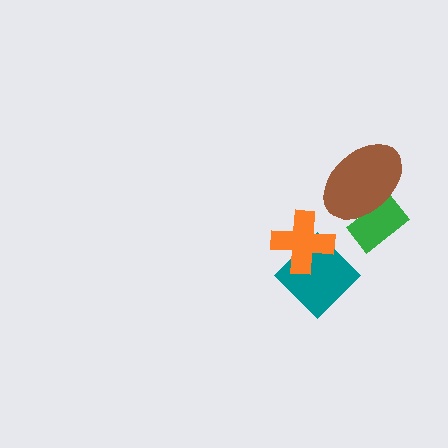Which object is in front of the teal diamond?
The orange cross is in front of the teal diamond.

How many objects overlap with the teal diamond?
1 object overlaps with the teal diamond.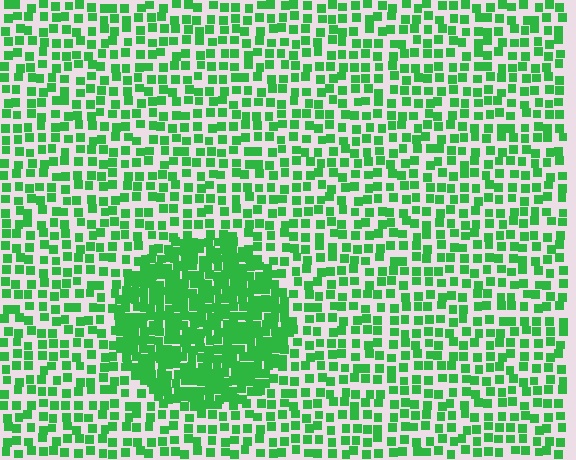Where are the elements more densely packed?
The elements are more densely packed inside the circle boundary.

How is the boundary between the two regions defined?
The boundary is defined by a change in element density (approximately 2.2x ratio). All elements are the same color, size, and shape.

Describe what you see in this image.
The image contains small green elements arranged at two different densities. A circle-shaped region is visible where the elements are more densely packed than the surrounding area.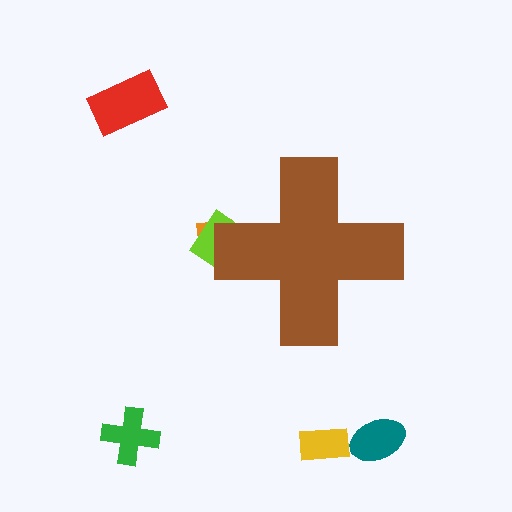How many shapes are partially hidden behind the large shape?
2 shapes are partially hidden.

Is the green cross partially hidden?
No, the green cross is fully visible.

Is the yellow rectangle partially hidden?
No, the yellow rectangle is fully visible.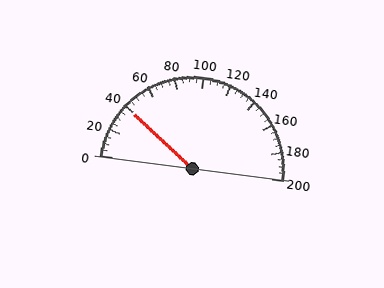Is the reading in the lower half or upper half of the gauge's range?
The reading is in the lower half of the range (0 to 200).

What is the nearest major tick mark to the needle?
The nearest major tick mark is 40.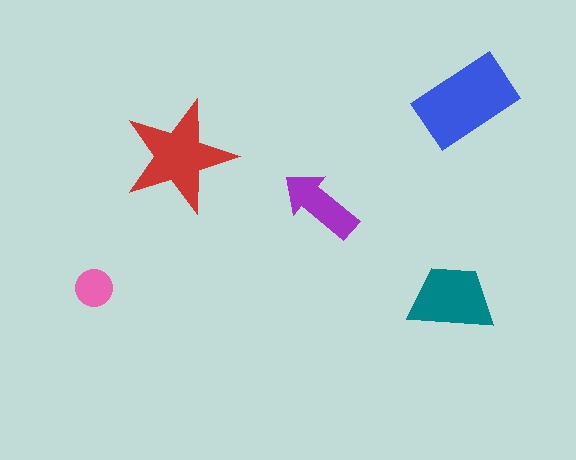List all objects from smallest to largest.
The pink circle, the purple arrow, the teal trapezoid, the red star, the blue rectangle.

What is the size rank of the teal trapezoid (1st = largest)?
3rd.